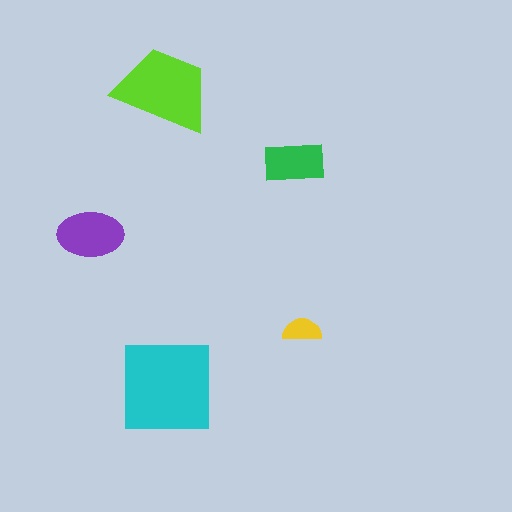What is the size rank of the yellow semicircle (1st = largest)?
5th.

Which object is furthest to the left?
The purple ellipse is leftmost.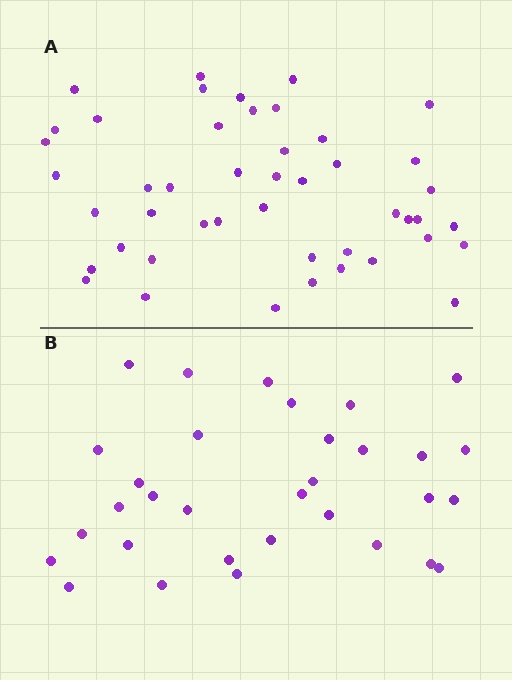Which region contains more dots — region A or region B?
Region A (the top region) has more dots.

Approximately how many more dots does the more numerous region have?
Region A has approximately 15 more dots than region B.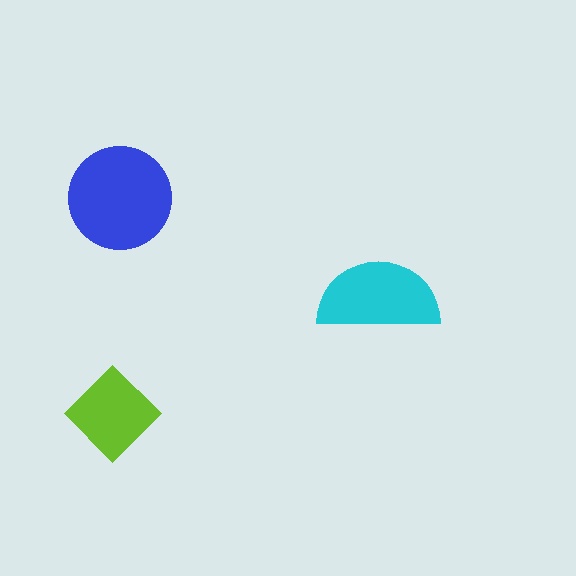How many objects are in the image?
There are 3 objects in the image.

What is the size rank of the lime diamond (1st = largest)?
3rd.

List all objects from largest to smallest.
The blue circle, the cyan semicircle, the lime diamond.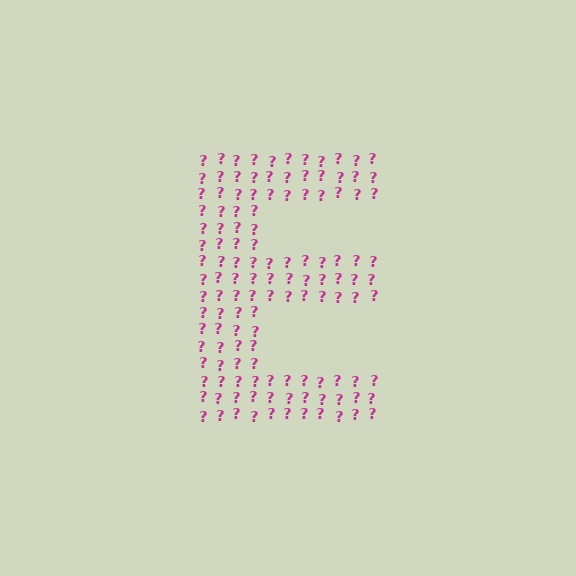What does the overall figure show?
The overall figure shows the letter E.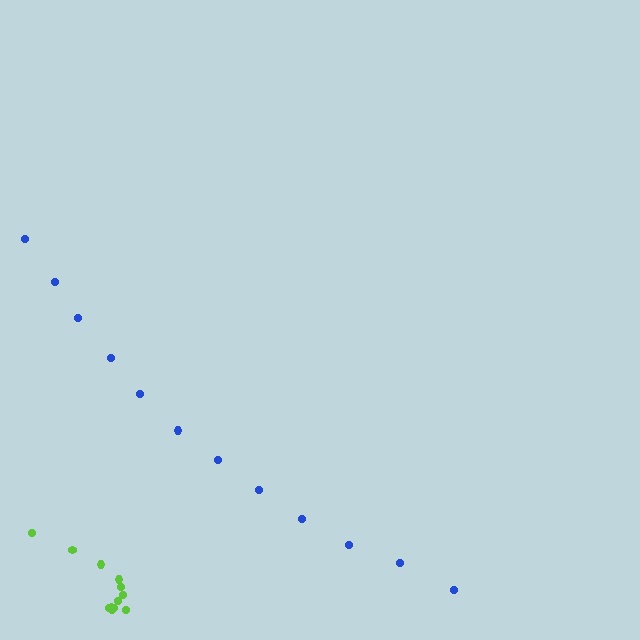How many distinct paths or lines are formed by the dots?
There are 2 distinct paths.